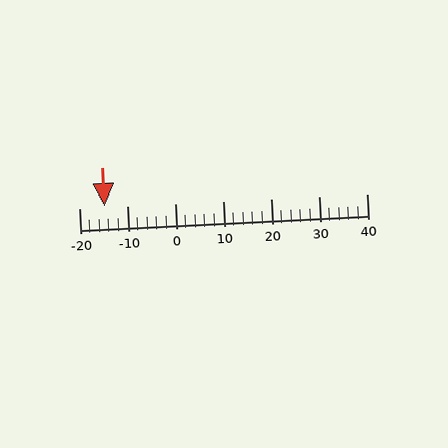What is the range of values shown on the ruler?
The ruler shows values from -20 to 40.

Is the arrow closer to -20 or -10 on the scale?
The arrow is closer to -10.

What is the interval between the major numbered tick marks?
The major tick marks are spaced 10 units apart.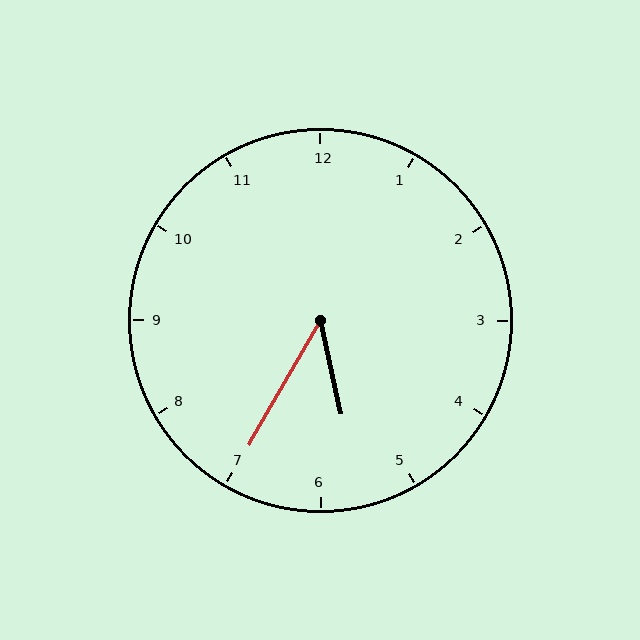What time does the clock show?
5:35.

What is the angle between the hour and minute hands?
Approximately 42 degrees.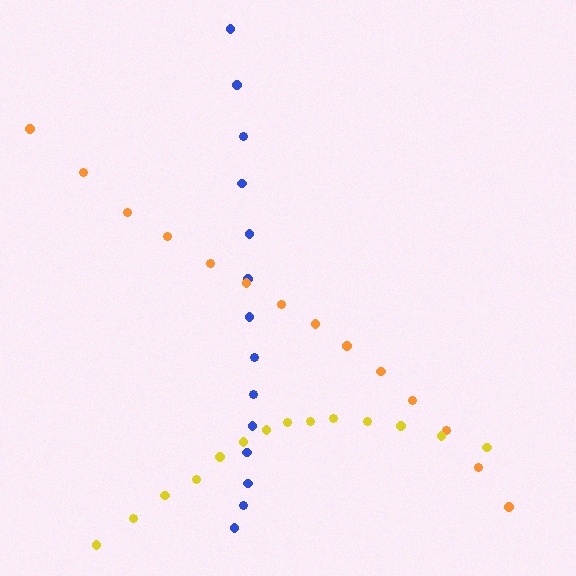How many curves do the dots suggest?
There are 3 distinct paths.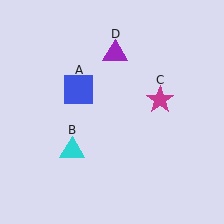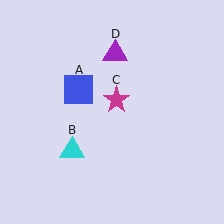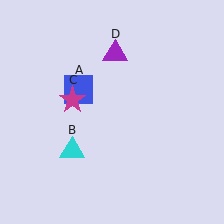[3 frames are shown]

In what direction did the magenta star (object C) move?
The magenta star (object C) moved left.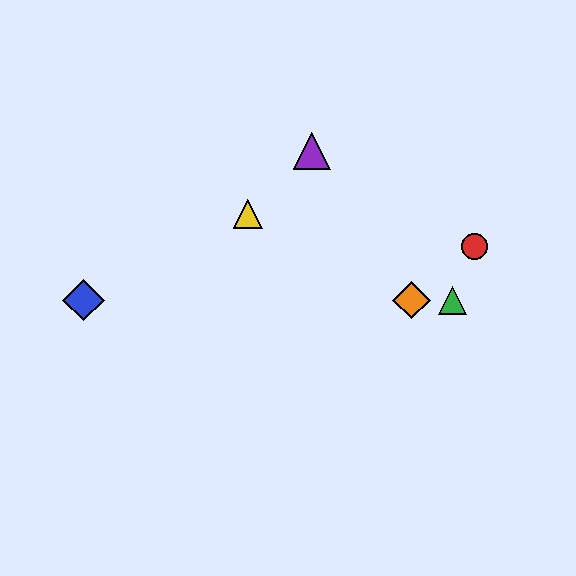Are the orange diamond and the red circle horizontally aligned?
No, the orange diamond is at y≈300 and the red circle is at y≈246.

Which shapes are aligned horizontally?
The blue diamond, the green triangle, the orange diamond are aligned horizontally.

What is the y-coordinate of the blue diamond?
The blue diamond is at y≈300.